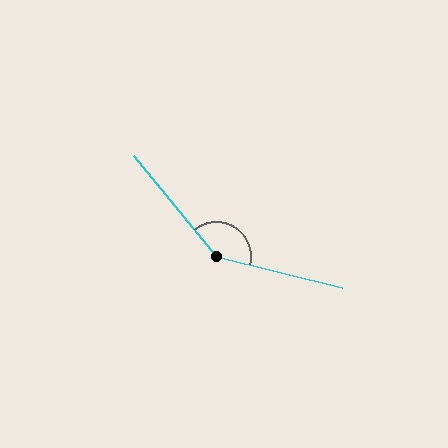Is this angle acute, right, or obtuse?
It is obtuse.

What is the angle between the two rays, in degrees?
Approximately 143 degrees.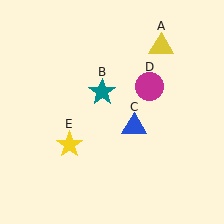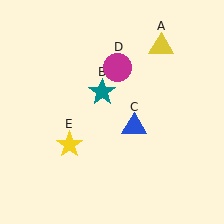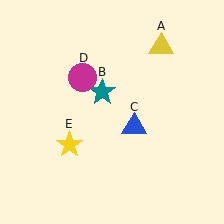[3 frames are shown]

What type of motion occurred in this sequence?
The magenta circle (object D) rotated counterclockwise around the center of the scene.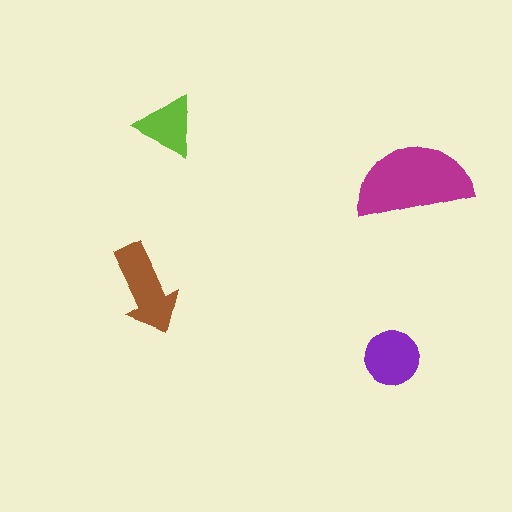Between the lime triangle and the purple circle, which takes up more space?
The purple circle.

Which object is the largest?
The magenta semicircle.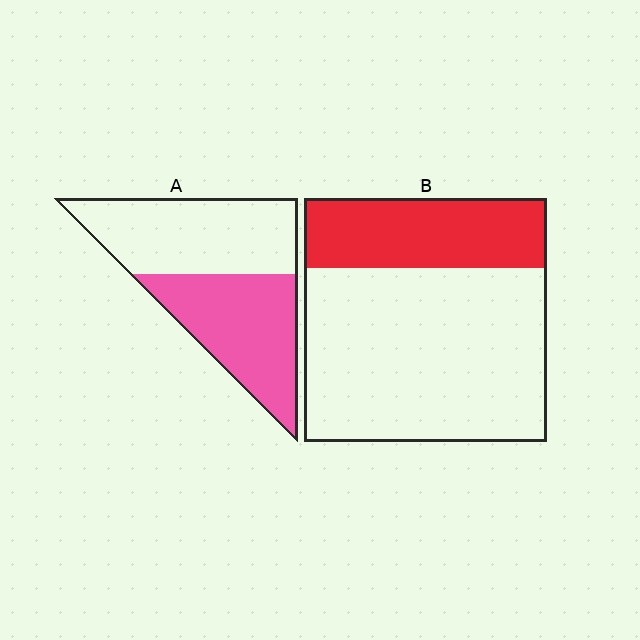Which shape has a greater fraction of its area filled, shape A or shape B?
Shape A.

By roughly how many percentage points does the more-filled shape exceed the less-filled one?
By roughly 20 percentage points (A over B).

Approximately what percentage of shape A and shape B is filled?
A is approximately 45% and B is approximately 30%.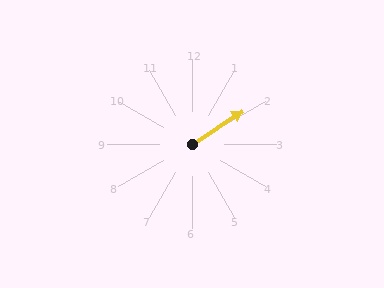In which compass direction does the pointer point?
Northeast.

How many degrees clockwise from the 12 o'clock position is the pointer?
Approximately 57 degrees.